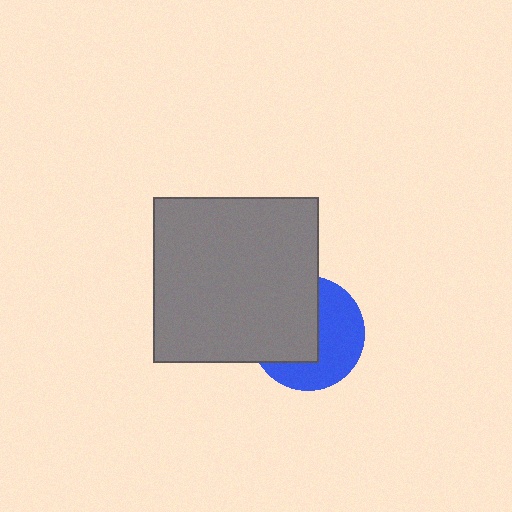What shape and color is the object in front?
The object in front is a gray square.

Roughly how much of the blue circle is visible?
About half of it is visible (roughly 49%).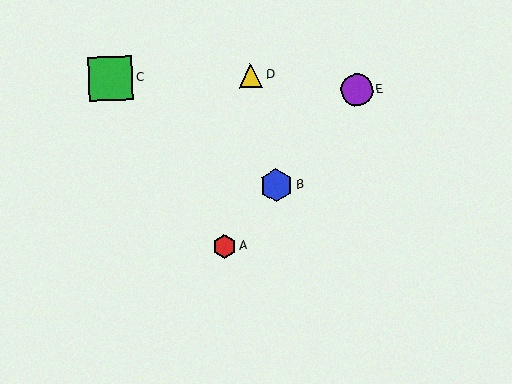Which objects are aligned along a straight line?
Objects A, B, E are aligned along a straight line.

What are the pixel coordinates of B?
Object B is at (276, 185).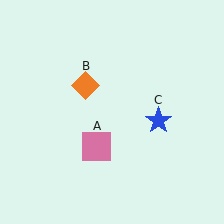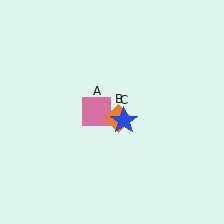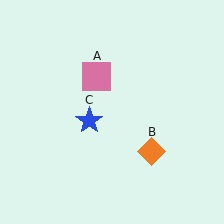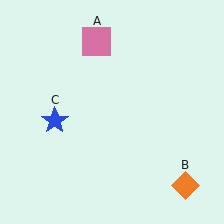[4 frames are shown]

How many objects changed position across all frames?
3 objects changed position: pink square (object A), orange diamond (object B), blue star (object C).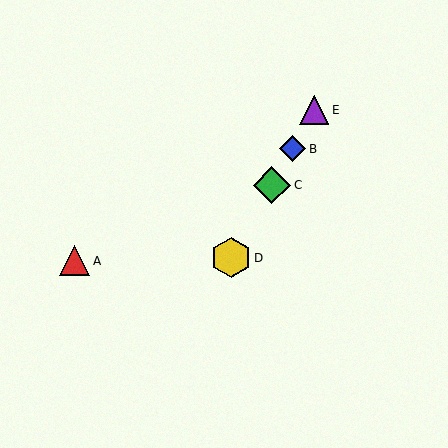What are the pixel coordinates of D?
Object D is at (231, 258).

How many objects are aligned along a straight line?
4 objects (B, C, D, E) are aligned along a straight line.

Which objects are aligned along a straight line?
Objects B, C, D, E are aligned along a straight line.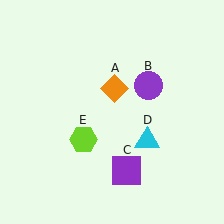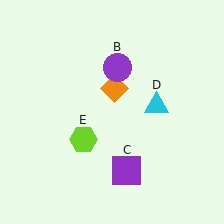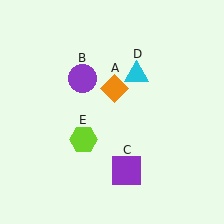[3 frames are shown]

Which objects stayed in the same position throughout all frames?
Orange diamond (object A) and purple square (object C) and lime hexagon (object E) remained stationary.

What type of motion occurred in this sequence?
The purple circle (object B), cyan triangle (object D) rotated counterclockwise around the center of the scene.